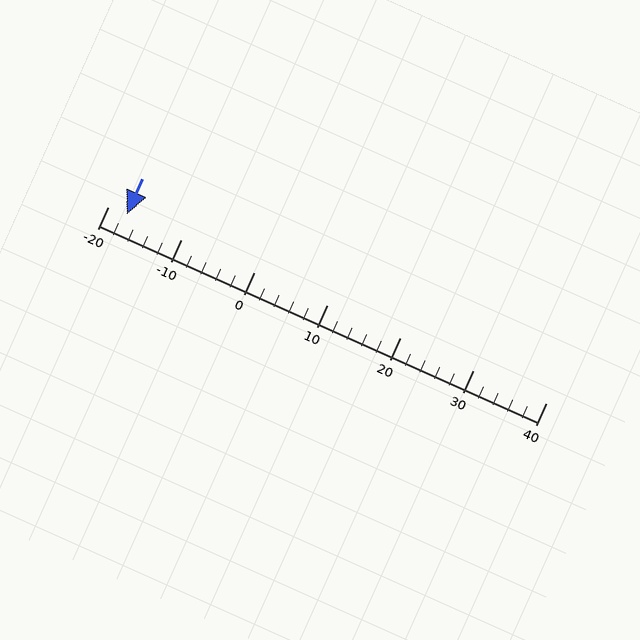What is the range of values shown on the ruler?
The ruler shows values from -20 to 40.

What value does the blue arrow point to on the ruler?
The blue arrow points to approximately -17.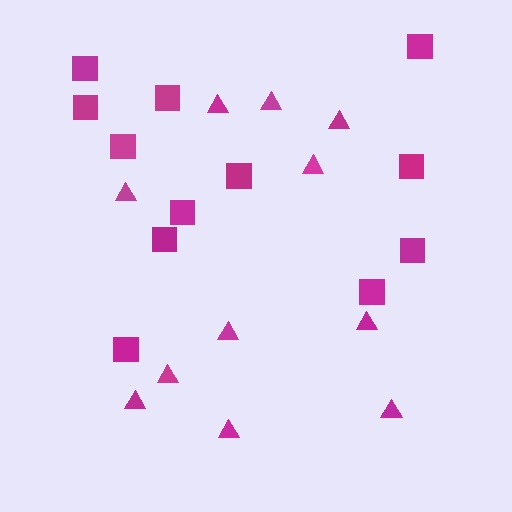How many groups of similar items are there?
There are 2 groups: one group of squares (12) and one group of triangles (11).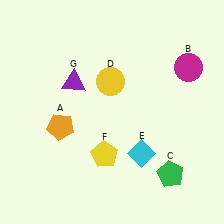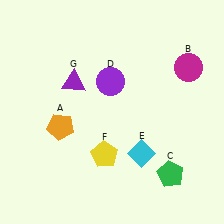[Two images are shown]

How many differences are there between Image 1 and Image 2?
There is 1 difference between the two images.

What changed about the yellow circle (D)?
In Image 1, D is yellow. In Image 2, it changed to purple.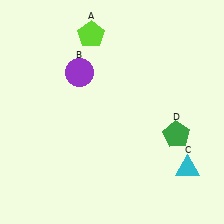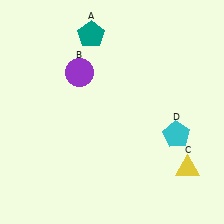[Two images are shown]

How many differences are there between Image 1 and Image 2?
There are 3 differences between the two images.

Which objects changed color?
A changed from lime to teal. C changed from cyan to yellow. D changed from green to cyan.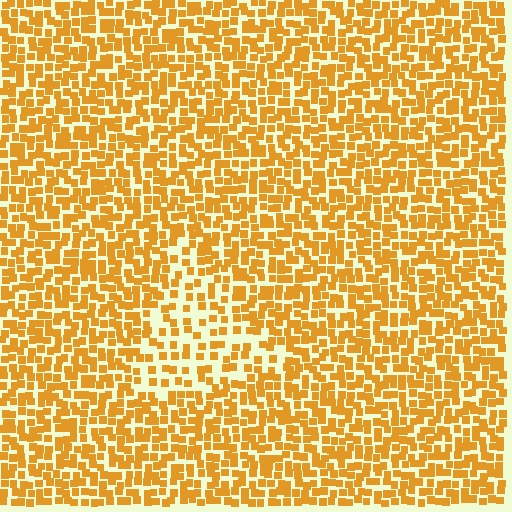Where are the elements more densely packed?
The elements are more densely packed outside the triangle boundary.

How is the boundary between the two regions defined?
The boundary is defined by a change in element density (approximately 1.9x ratio). All elements are the same color, size, and shape.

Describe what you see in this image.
The image contains small orange elements arranged at two different densities. A triangle-shaped region is visible where the elements are less densely packed than the surrounding area.